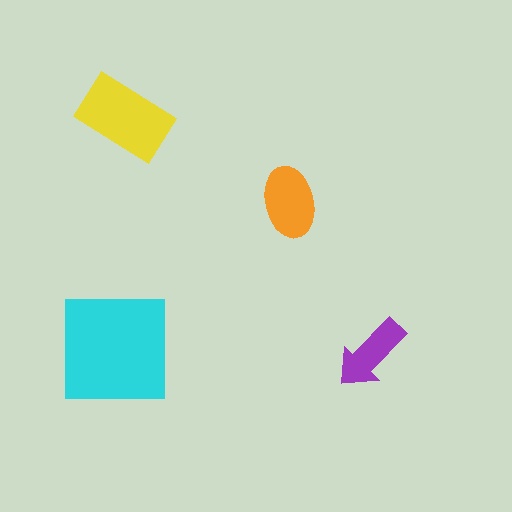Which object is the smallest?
The purple arrow.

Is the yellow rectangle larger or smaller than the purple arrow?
Larger.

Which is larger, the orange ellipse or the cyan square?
The cyan square.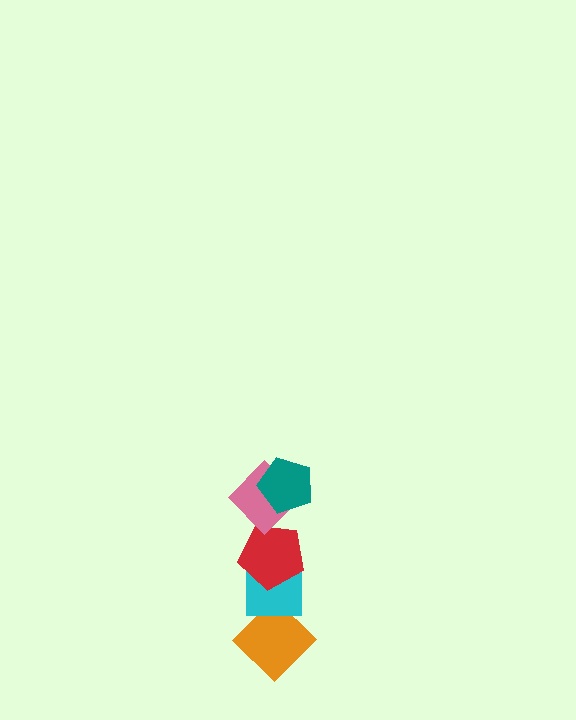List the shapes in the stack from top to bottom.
From top to bottom: the teal pentagon, the pink diamond, the red pentagon, the cyan square, the orange diamond.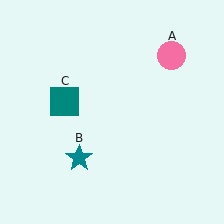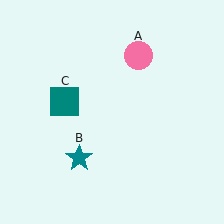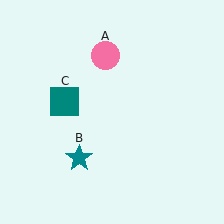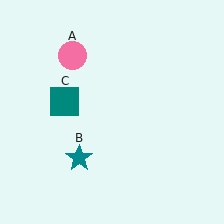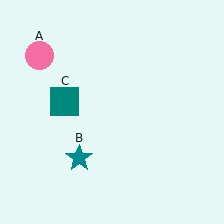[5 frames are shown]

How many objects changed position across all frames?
1 object changed position: pink circle (object A).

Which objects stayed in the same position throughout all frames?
Teal star (object B) and teal square (object C) remained stationary.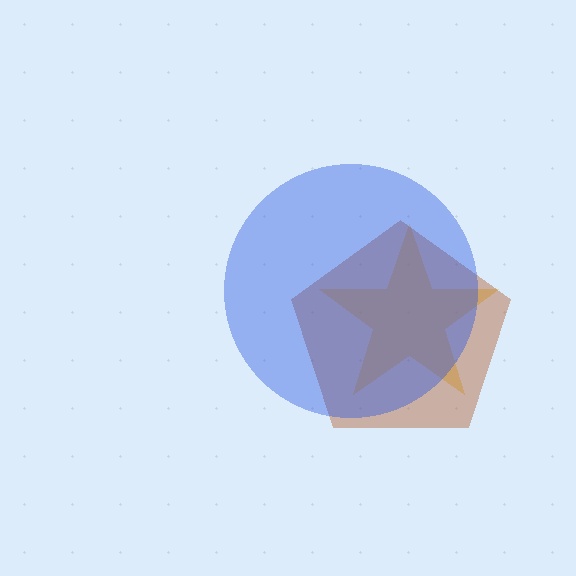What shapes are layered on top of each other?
The layered shapes are: a yellow star, a brown pentagon, a blue circle.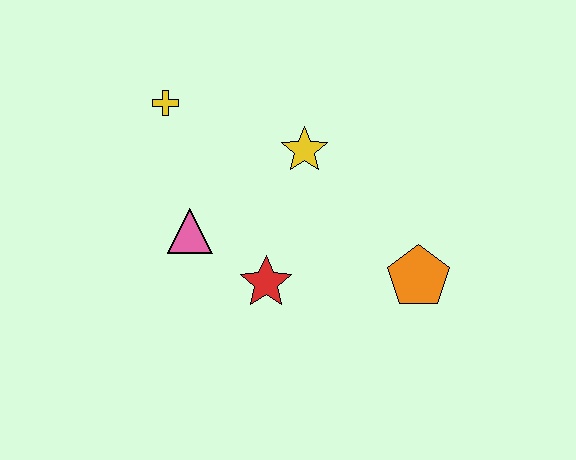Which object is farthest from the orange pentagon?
The yellow cross is farthest from the orange pentagon.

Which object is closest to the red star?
The pink triangle is closest to the red star.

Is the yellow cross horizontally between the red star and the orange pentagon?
No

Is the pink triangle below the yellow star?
Yes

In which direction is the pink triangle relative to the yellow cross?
The pink triangle is below the yellow cross.